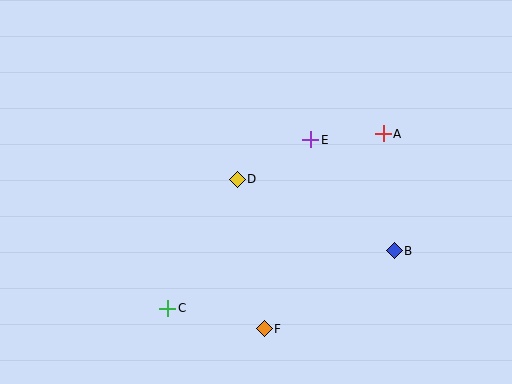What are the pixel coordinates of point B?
Point B is at (394, 251).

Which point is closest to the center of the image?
Point D at (237, 179) is closest to the center.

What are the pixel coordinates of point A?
Point A is at (383, 134).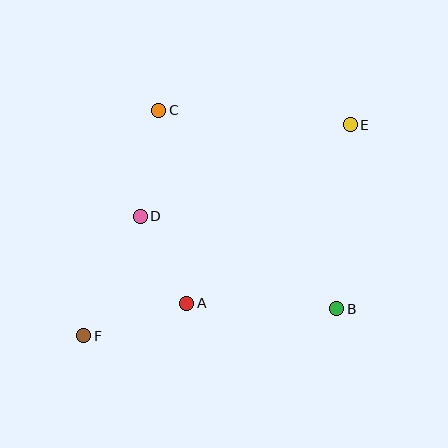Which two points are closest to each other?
Points A and D are closest to each other.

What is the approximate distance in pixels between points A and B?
The distance between A and B is approximately 151 pixels.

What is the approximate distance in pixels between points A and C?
The distance between A and C is approximately 195 pixels.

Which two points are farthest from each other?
Points E and F are farthest from each other.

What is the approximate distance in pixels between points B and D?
The distance between B and D is approximately 217 pixels.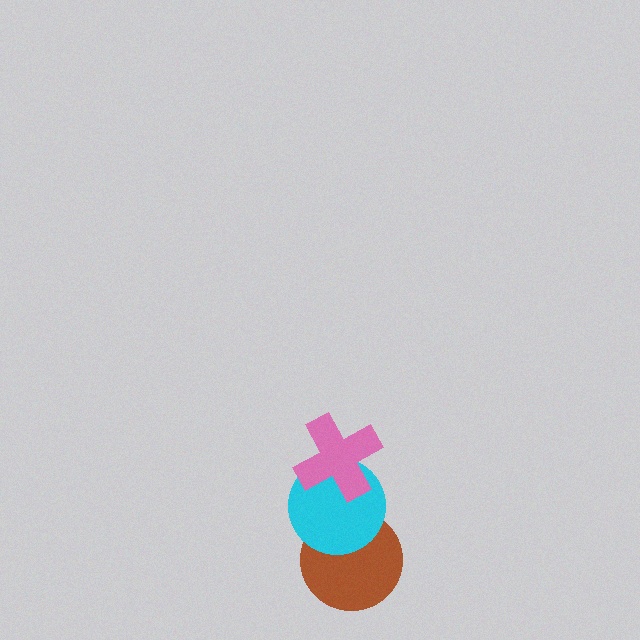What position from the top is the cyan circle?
The cyan circle is 2nd from the top.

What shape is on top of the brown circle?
The cyan circle is on top of the brown circle.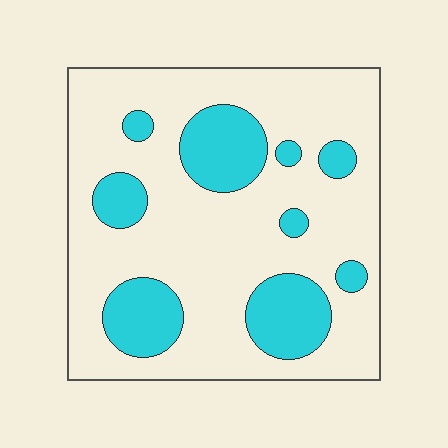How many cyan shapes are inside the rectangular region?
9.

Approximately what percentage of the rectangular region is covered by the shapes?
Approximately 25%.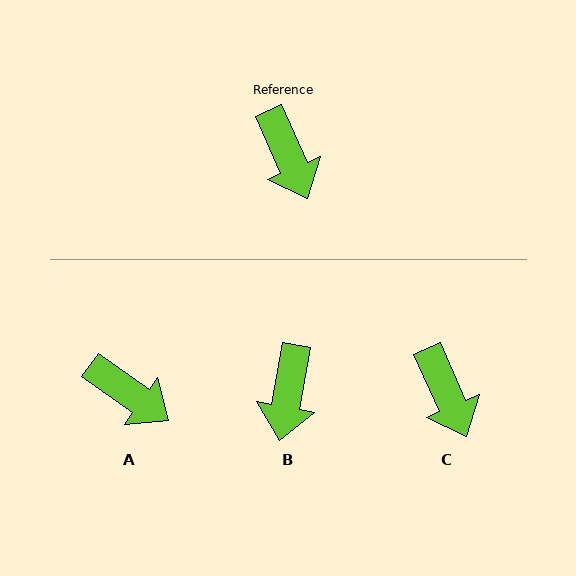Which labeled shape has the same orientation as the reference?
C.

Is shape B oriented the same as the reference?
No, it is off by about 34 degrees.